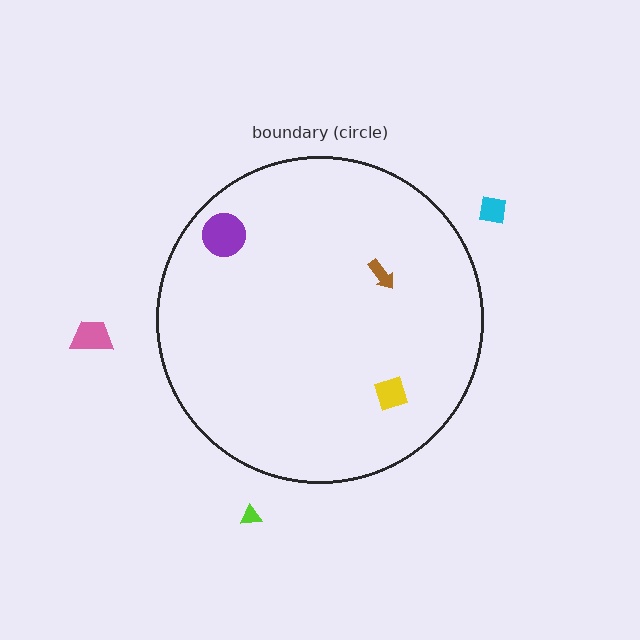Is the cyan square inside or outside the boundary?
Outside.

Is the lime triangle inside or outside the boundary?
Outside.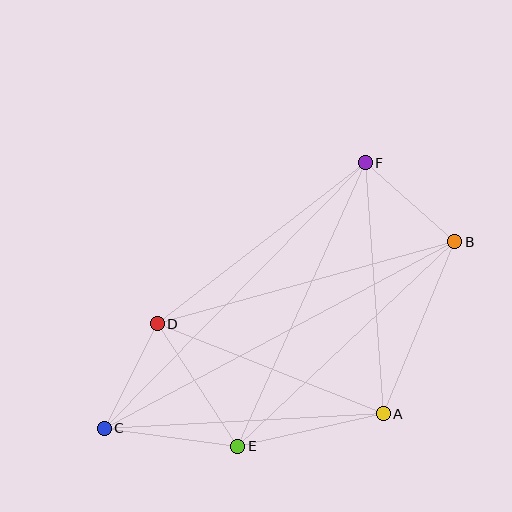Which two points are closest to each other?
Points C and D are closest to each other.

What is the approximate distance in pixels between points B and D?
The distance between B and D is approximately 309 pixels.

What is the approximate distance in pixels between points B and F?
The distance between B and F is approximately 120 pixels.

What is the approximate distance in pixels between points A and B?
The distance between A and B is approximately 186 pixels.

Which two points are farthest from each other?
Points B and C are farthest from each other.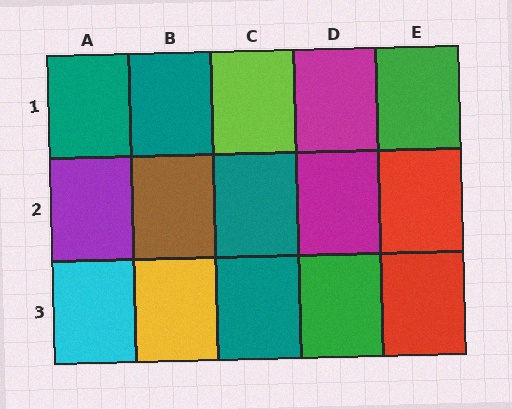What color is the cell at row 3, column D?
Green.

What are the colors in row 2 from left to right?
Purple, brown, teal, magenta, red.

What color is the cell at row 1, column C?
Lime.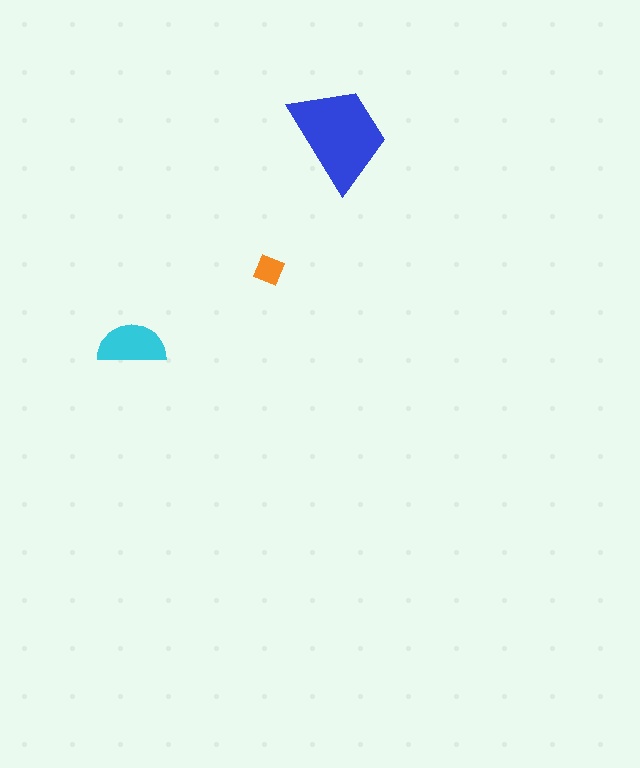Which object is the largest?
The blue trapezoid.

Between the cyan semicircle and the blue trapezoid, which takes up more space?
The blue trapezoid.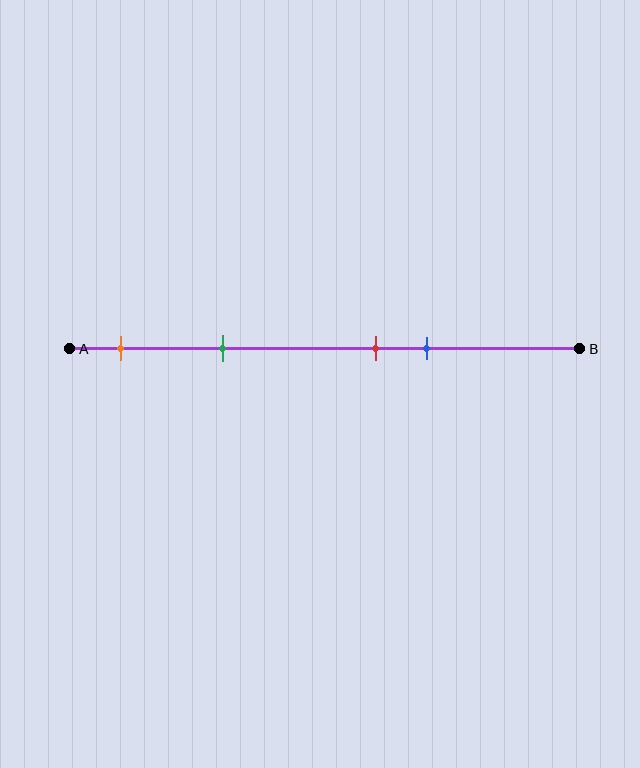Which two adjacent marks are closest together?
The red and blue marks are the closest adjacent pair.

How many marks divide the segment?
There are 4 marks dividing the segment.